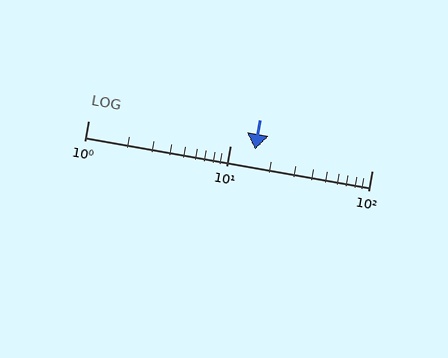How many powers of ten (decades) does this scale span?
The scale spans 2 decades, from 1 to 100.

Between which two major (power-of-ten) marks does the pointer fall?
The pointer is between 10 and 100.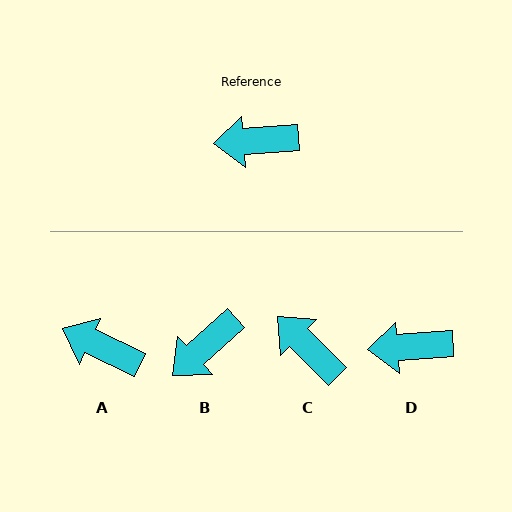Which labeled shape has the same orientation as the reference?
D.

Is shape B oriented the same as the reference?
No, it is off by about 38 degrees.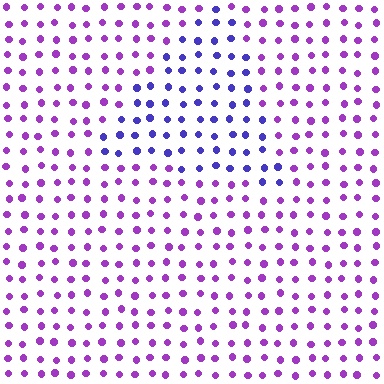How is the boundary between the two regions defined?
The boundary is defined purely by a slight shift in hue (about 39 degrees). Spacing, size, and orientation are identical on both sides.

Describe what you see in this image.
The image is filled with small purple elements in a uniform arrangement. A triangle-shaped region is visible where the elements are tinted to a slightly different hue, forming a subtle color boundary.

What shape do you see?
I see a triangle.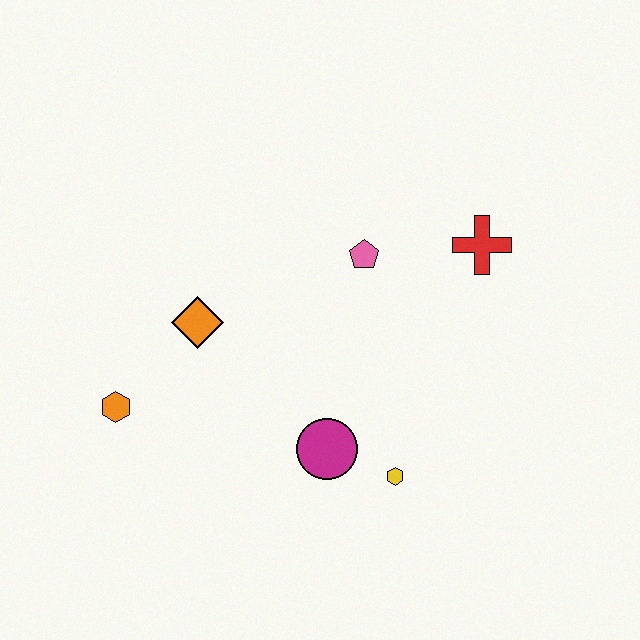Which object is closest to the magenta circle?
The yellow hexagon is closest to the magenta circle.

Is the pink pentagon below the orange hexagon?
No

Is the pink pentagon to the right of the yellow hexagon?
No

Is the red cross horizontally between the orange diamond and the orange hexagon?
No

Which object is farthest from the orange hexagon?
The red cross is farthest from the orange hexagon.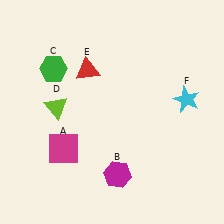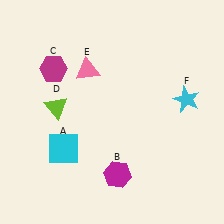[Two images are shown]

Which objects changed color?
A changed from magenta to cyan. C changed from green to magenta. E changed from red to pink.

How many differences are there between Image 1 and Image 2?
There are 3 differences between the two images.